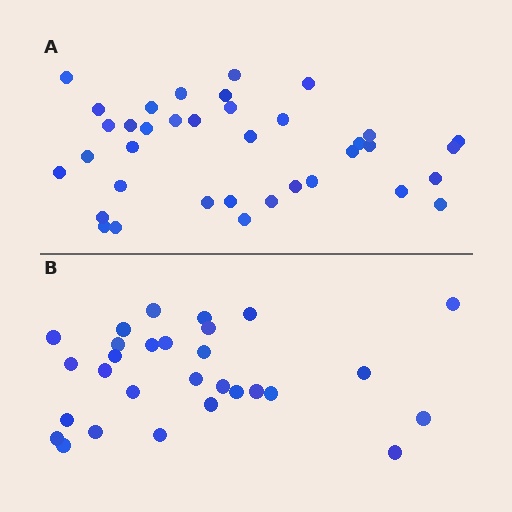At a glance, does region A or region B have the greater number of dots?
Region A (the top region) has more dots.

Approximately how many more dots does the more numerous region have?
Region A has roughly 8 or so more dots than region B.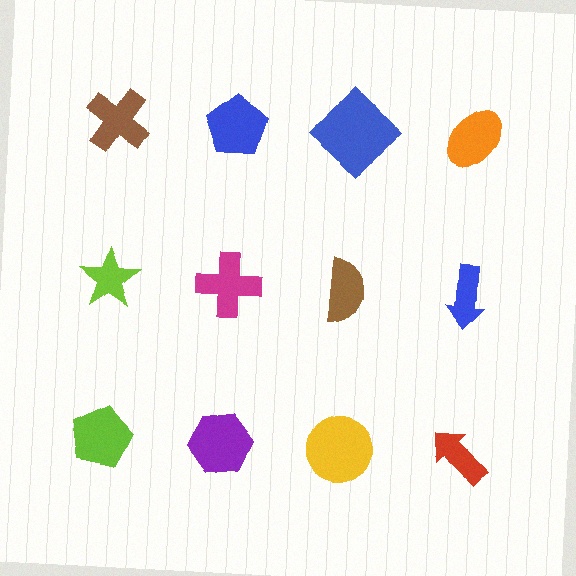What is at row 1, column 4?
An orange ellipse.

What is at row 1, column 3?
A blue diamond.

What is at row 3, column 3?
A yellow circle.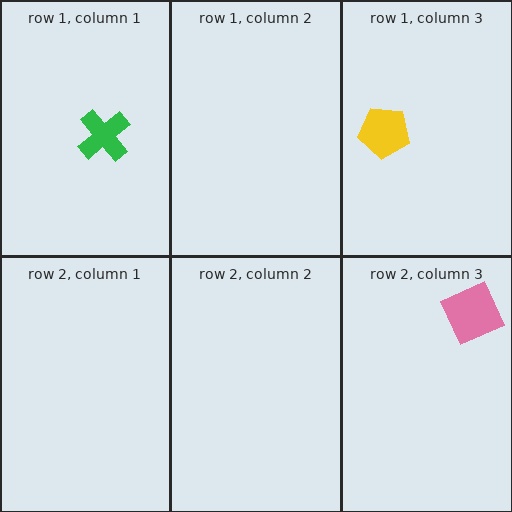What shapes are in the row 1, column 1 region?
The green cross.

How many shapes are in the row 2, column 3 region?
1.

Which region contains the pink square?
The row 2, column 3 region.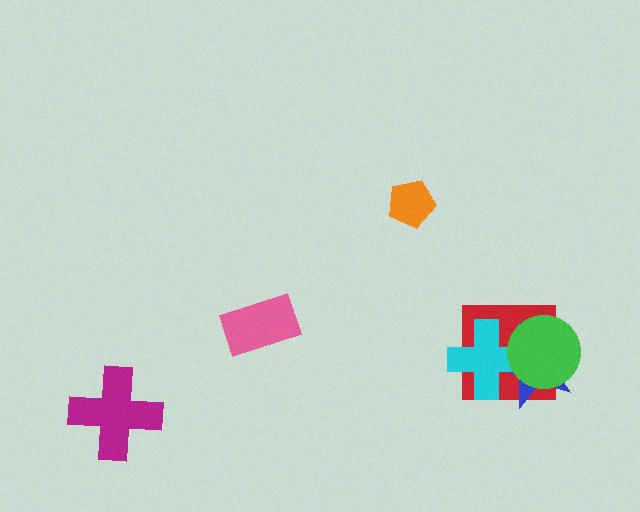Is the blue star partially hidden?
Yes, it is partially covered by another shape.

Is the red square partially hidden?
Yes, it is partially covered by another shape.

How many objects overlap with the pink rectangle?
0 objects overlap with the pink rectangle.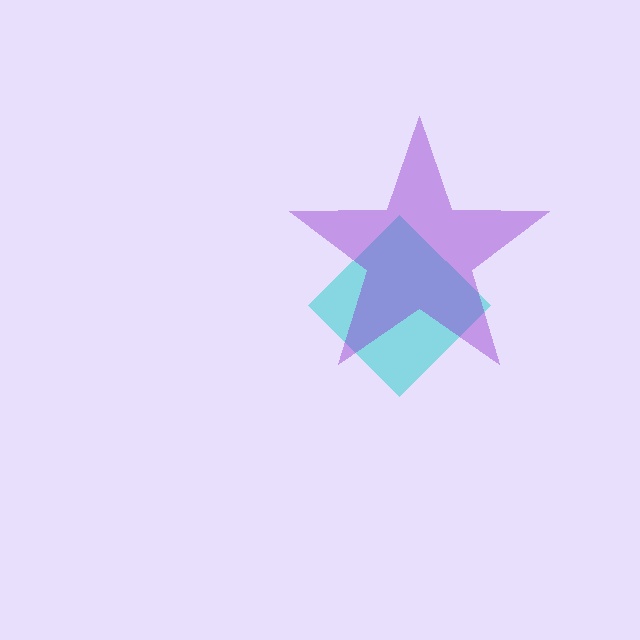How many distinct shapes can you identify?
There are 2 distinct shapes: a cyan diamond, a purple star.